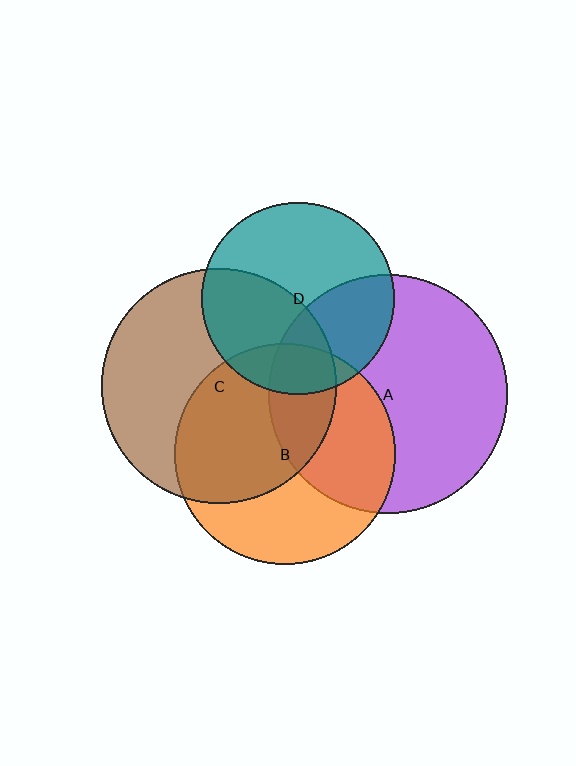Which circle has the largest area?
Circle A (purple).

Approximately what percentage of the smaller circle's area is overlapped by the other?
Approximately 20%.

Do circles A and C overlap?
Yes.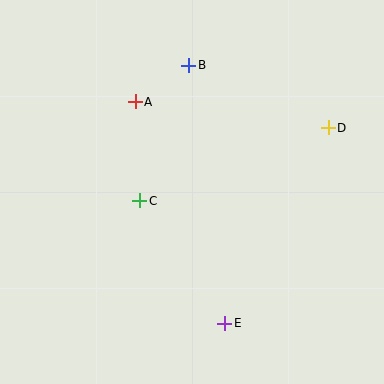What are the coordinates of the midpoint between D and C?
The midpoint between D and C is at (234, 164).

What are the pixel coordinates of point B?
Point B is at (188, 65).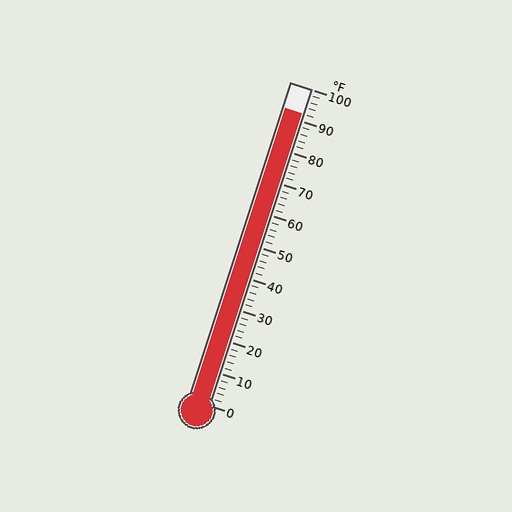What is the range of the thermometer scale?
The thermometer scale ranges from 0°F to 100°F.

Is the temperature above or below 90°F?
The temperature is above 90°F.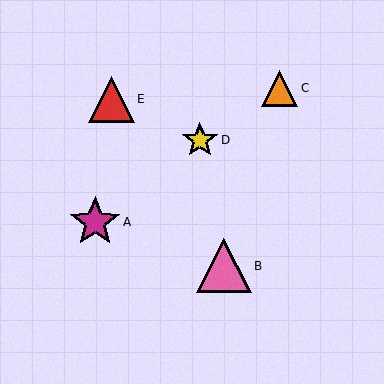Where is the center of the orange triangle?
The center of the orange triangle is at (280, 88).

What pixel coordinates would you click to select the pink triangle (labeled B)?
Click at (224, 266) to select the pink triangle B.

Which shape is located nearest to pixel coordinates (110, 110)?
The red triangle (labeled E) at (111, 99) is nearest to that location.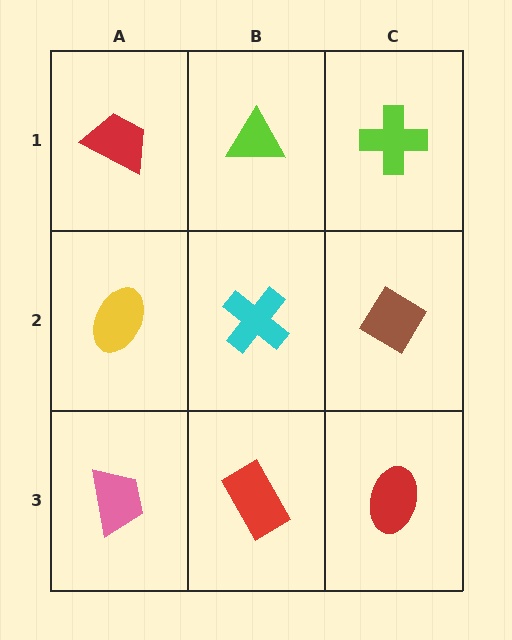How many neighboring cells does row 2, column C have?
3.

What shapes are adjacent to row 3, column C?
A brown diamond (row 2, column C), a red rectangle (row 3, column B).